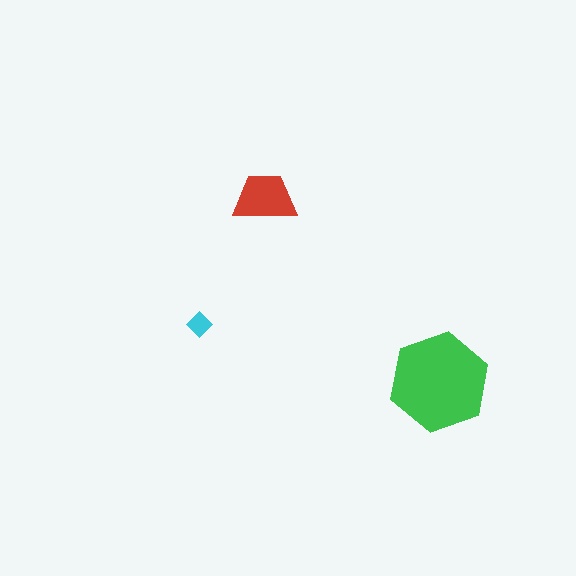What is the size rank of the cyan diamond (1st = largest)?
3rd.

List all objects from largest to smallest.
The green hexagon, the red trapezoid, the cyan diamond.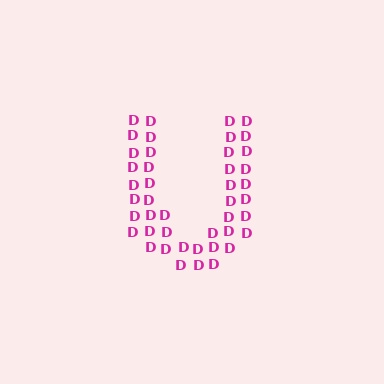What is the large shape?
The large shape is the letter U.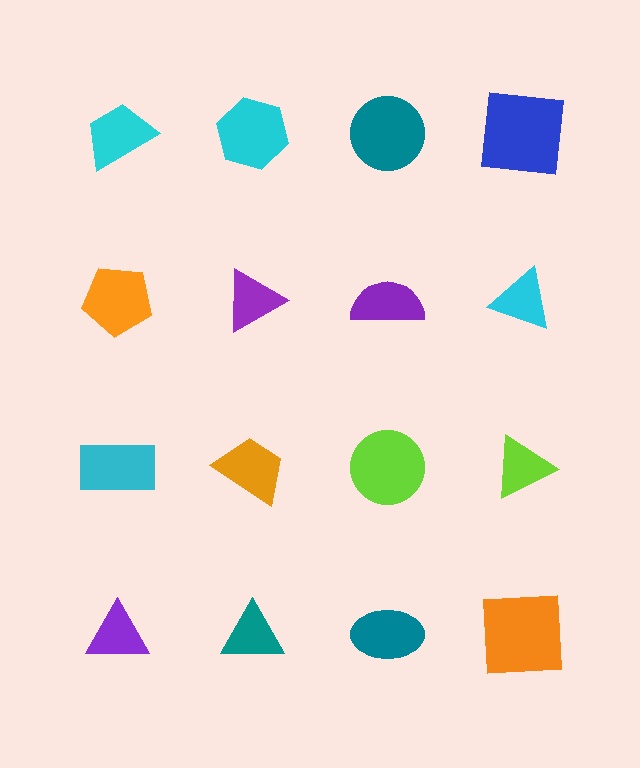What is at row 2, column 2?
A purple triangle.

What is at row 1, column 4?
A blue square.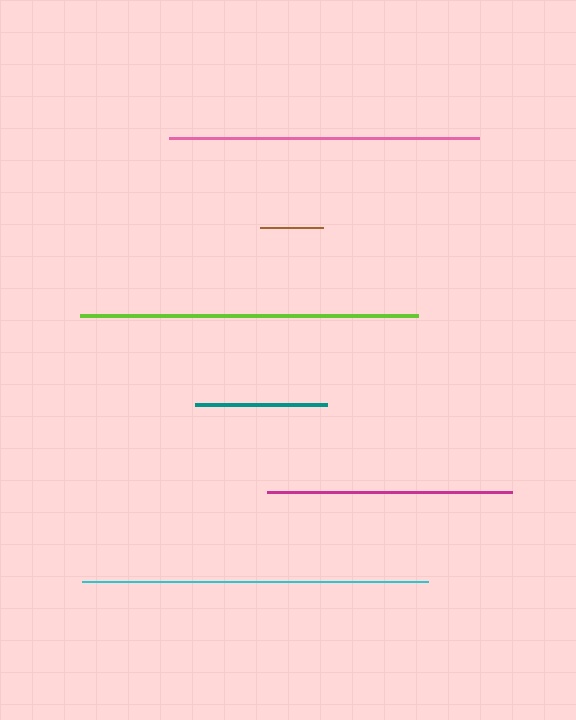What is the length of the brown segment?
The brown segment is approximately 63 pixels long.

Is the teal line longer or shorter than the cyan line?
The cyan line is longer than the teal line.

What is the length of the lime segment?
The lime segment is approximately 338 pixels long.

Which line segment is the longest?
The cyan line is the longest at approximately 346 pixels.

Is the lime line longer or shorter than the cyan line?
The cyan line is longer than the lime line.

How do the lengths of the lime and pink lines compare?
The lime and pink lines are approximately the same length.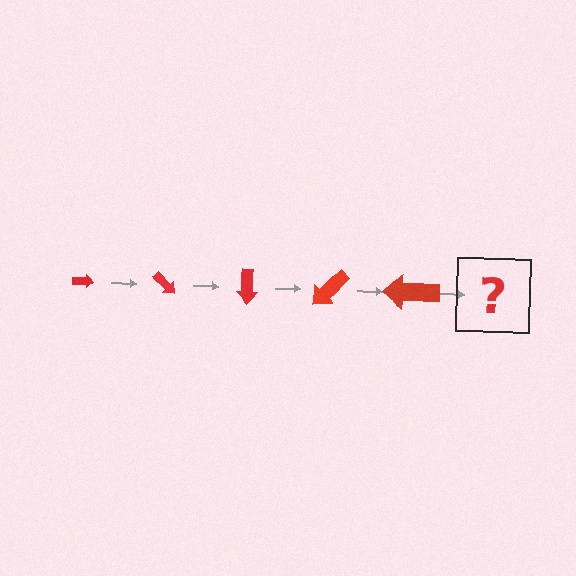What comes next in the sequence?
The next element should be an arrow, larger than the previous one and rotated 225 degrees from the start.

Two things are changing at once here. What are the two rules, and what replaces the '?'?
The two rules are that the arrow grows larger each step and it rotates 45 degrees each step. The '?' should be an arrow, larger than the previous one and rotated 225 degrees from the start.